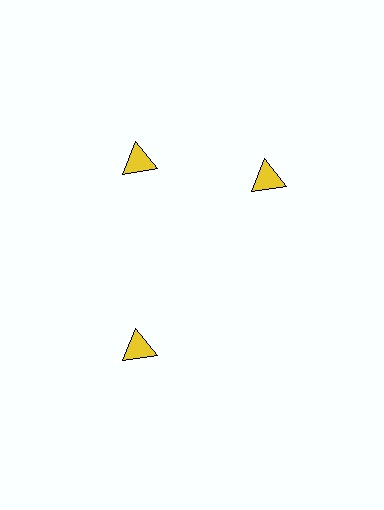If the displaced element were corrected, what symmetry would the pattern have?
It would have 3-fold rotational symmetry — the pattern would map onto itself every 120 degrees.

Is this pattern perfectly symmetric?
No. The 3 yellow triangles are arranged in a ring, but one element near the 3 o'clock position is rotated out of alignment along the ring, breaking the 3-fold rotational symmetry.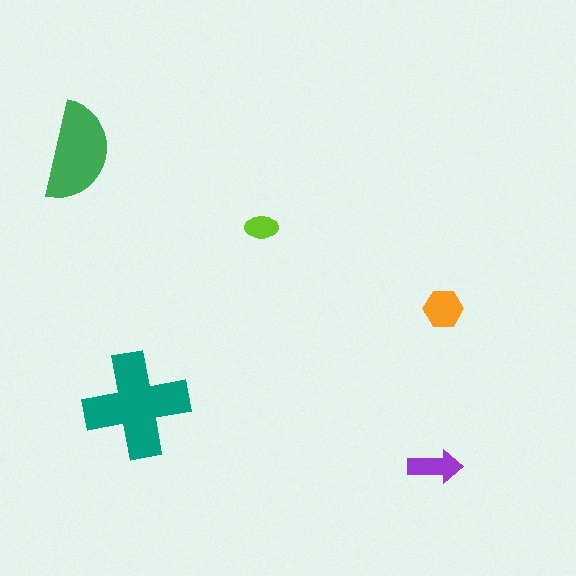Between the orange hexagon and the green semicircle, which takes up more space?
The green semicircle.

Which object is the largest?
The teal cross.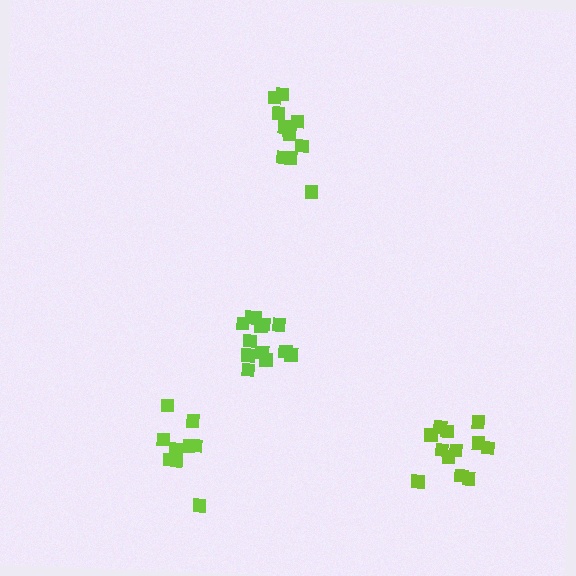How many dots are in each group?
Group 1: 11 dots, Group 2: 10 dots, Group 3: 13 dots, Group 4: 12 dots (46 total).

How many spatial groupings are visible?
There are 4 spatial groupings.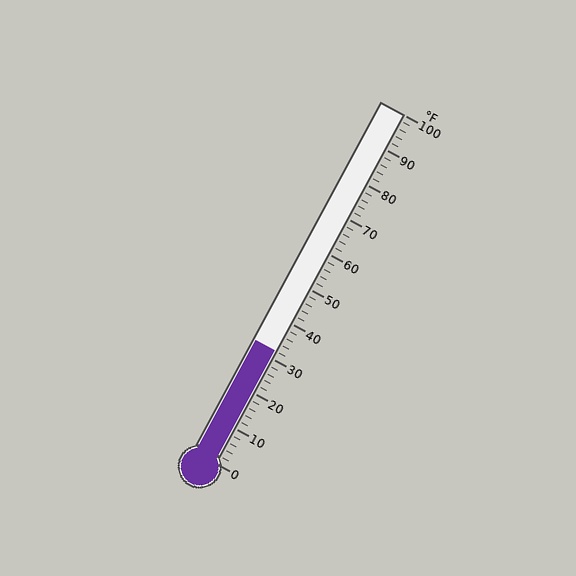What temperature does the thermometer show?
The thermometer shows approximately 32°F.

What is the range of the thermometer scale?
The thermometer scale ranges from 0°F to 100°F.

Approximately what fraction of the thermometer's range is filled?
The thermometer is filled to approximately 30% of its range.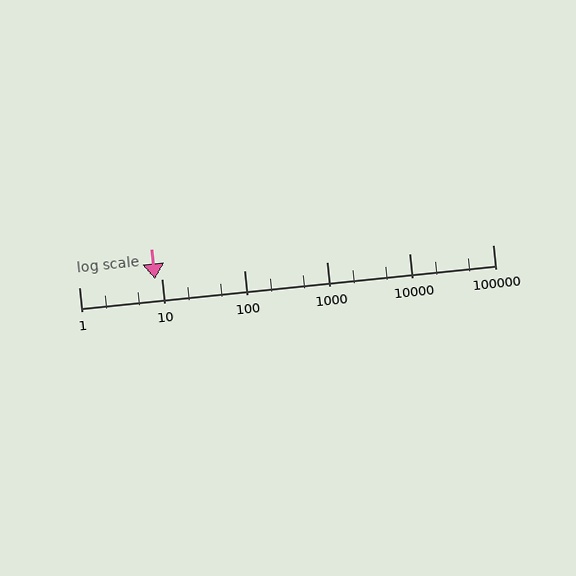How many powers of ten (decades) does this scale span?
The scale spans 5 decades, from 1 to 100000.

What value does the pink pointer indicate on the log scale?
The pointer indicates approximately 8.3.